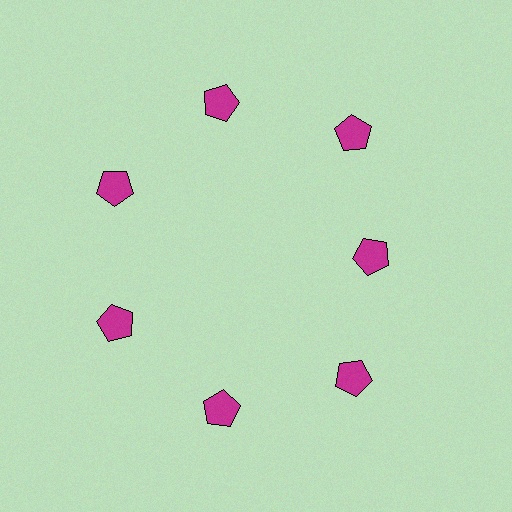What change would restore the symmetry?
The symmetry would be restored by moving it outward, back onto the ring so that all 7 pentagons sit at equal angles and equal distance from the center.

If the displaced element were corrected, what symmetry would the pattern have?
It would have 7-fold rotational symmetry — the pattern would map onto itself every 51 degrees.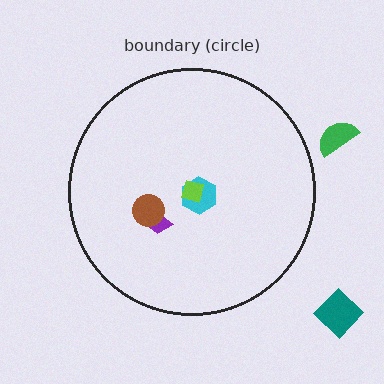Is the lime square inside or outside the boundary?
Inside.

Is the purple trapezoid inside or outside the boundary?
Inside.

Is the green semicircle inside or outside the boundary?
Outside.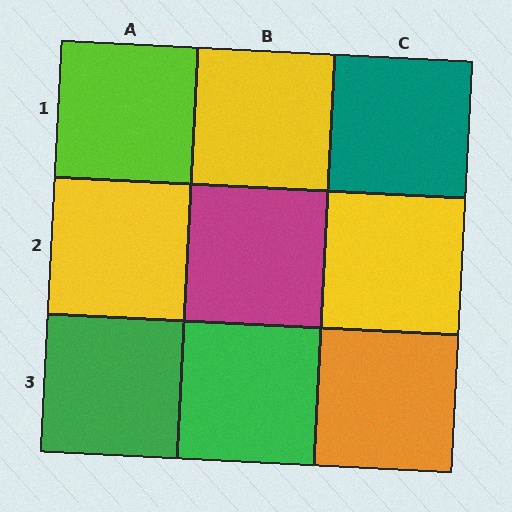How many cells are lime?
1 cell is lime.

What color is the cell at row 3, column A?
Green.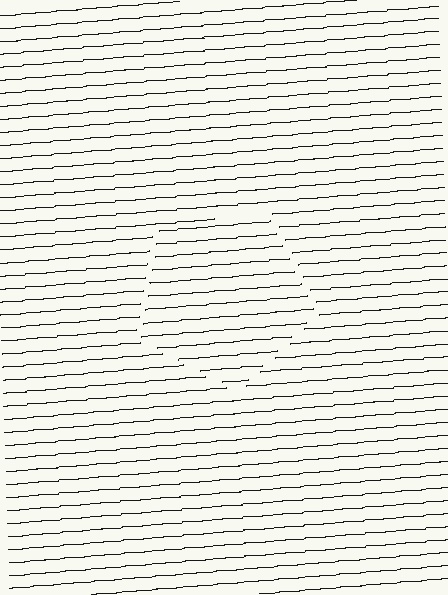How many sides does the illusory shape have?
5 sides — the line-ends trace a pentagon.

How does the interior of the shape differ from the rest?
The interior of the shape contains the same grating, shifted by half a period — the contour is defined by the phase discontinuity where line-ends from the inner and outer gratings abut.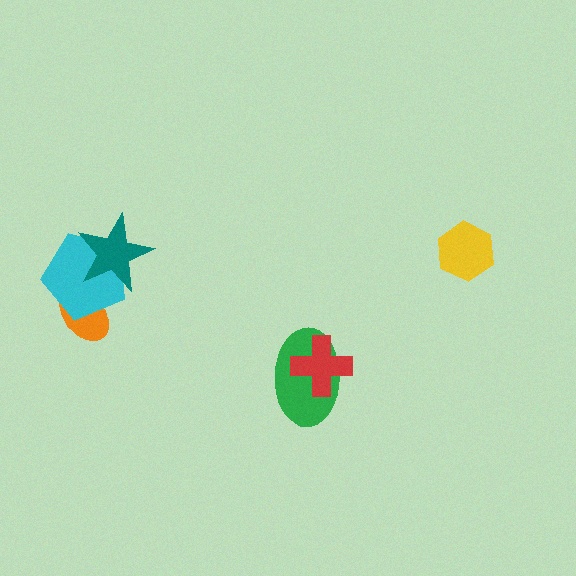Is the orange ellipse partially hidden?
Yes, it is partially covered by another shape.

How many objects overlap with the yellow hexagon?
0 objects overlap with the yellow hexagon.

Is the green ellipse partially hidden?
Yes, it is partially covered by another shape.